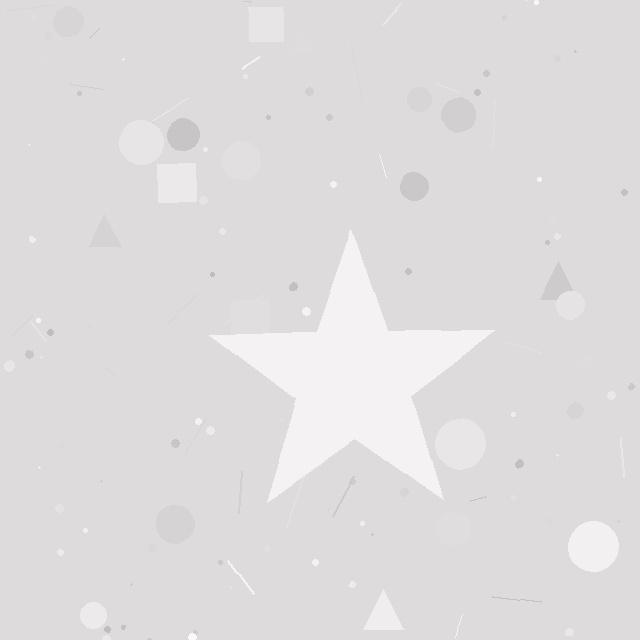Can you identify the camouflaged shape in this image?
The camouflaged shape is a star.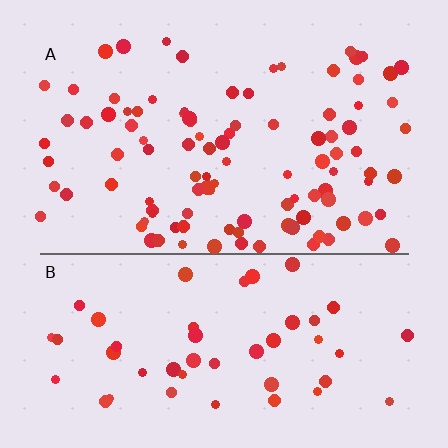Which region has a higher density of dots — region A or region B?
A (the top).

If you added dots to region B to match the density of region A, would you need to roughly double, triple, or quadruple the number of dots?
Approximately double.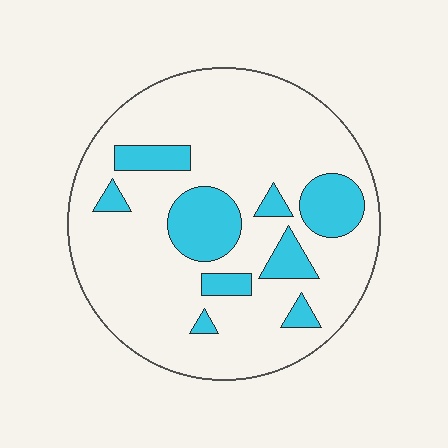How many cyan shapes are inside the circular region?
9.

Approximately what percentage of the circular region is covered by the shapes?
Approximately 20%.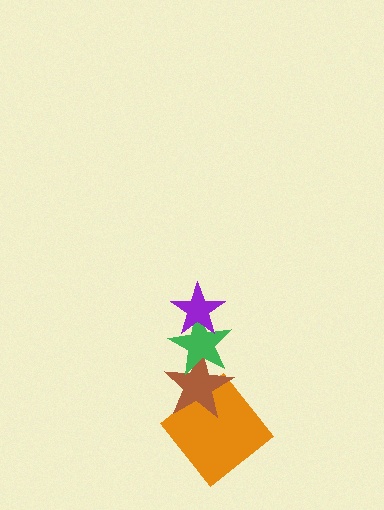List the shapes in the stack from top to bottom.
From top to bottom: the purple star, the green star, the brown star, the orange diamond.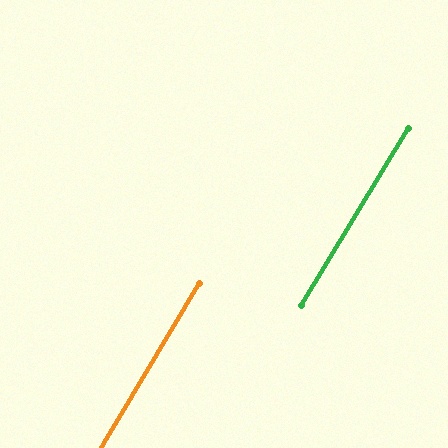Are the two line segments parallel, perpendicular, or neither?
Parallel — their directions differ by only 0.3°.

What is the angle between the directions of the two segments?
Approximately 0 degrees.